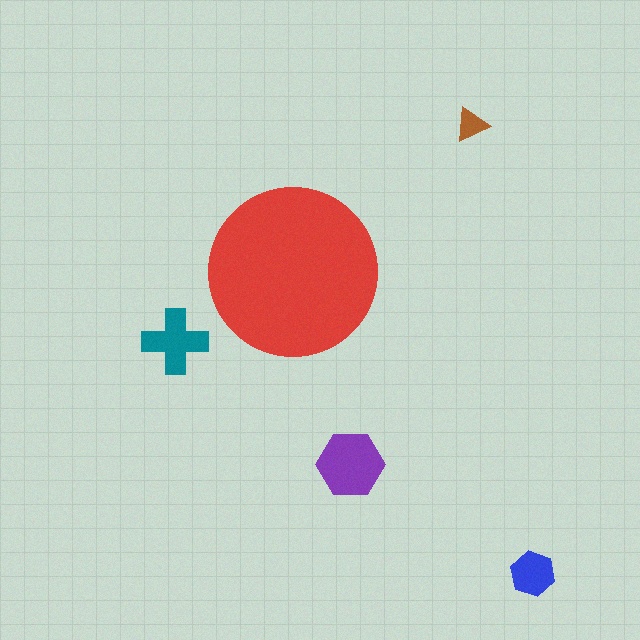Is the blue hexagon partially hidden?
No, the blue hexagon is fully visible.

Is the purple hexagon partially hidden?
No, the purple hexagon is fully visible.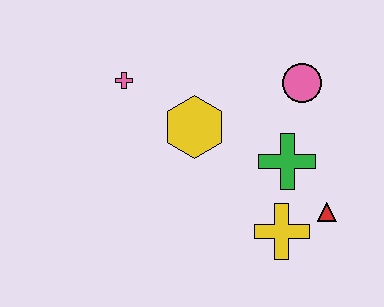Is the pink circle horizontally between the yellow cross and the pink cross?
No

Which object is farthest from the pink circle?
The pink cross is farthest from the pink circle.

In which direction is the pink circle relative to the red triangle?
The pink circle is above the red triangle.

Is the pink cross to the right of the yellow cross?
No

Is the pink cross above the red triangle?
Yes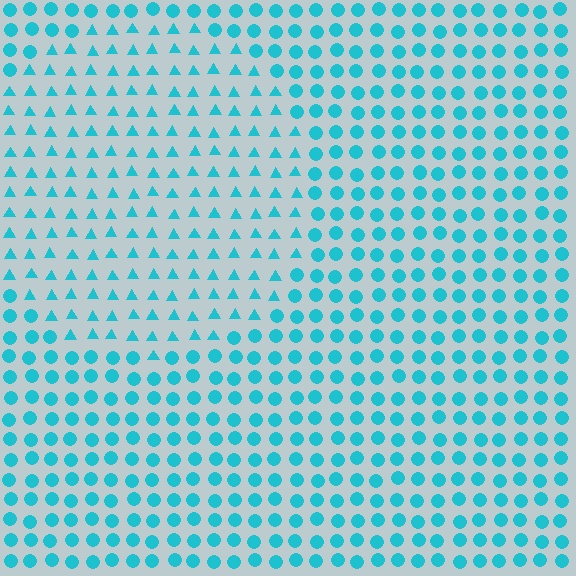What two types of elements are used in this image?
The image uses triangles inside the circle region and circles outside it.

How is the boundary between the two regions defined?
The boundary is defined by a change in element shape: triangles inside vs. circles outside. All elements share the same color and spacing.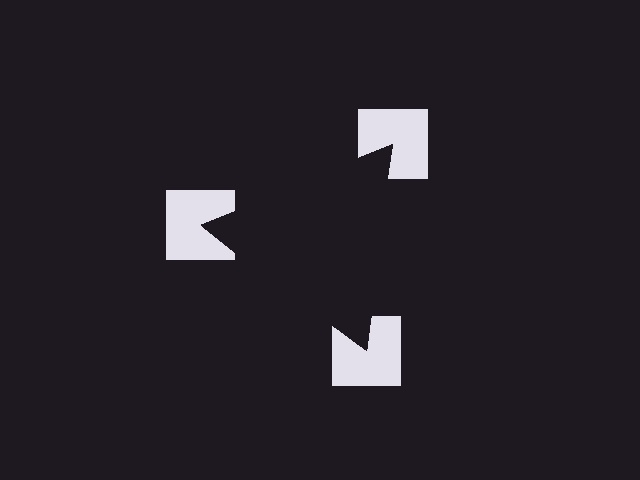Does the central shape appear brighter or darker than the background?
It typically appears slightly darker than the background, even though no actual brightness change is drawn.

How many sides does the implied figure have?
3 sides.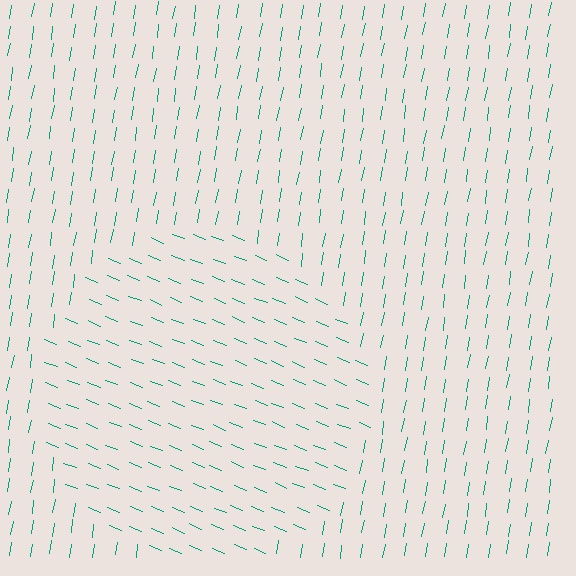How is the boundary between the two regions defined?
The boundary is defined purely by a change in line orientation (approximately 78 degrees difference). All lines are the same color and thickness.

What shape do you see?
I see a circle.